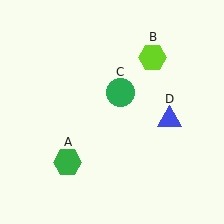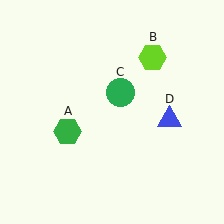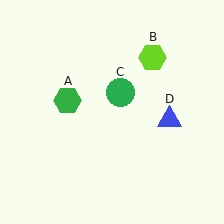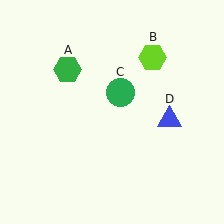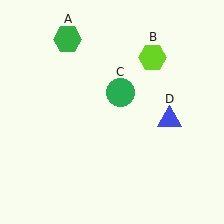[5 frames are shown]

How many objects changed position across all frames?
1 object changed position: green hexagon (object A).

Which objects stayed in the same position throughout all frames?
Lime hexagon (object B) and green circle (object C) and blue triangle (object D) remained stationary.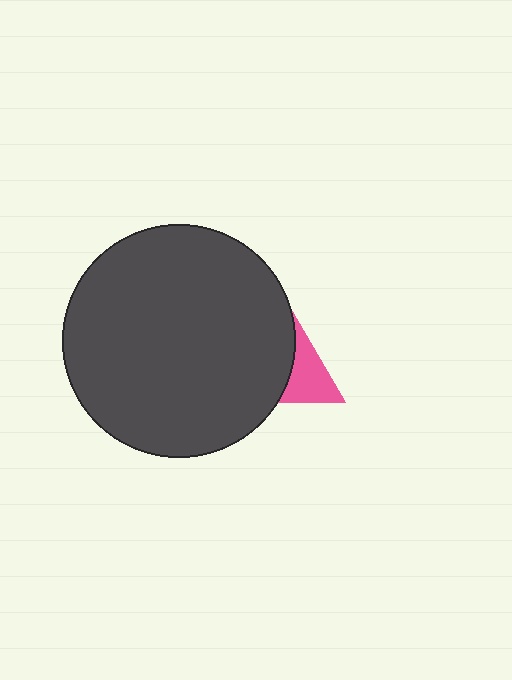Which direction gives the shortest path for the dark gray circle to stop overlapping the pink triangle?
Moving left gives the shortest separation.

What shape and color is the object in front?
The object in front is a dark gray circle.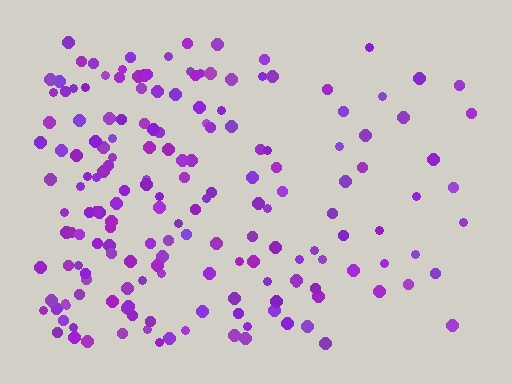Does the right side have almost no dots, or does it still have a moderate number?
Still a moderate number, just noticeably fewer than the left.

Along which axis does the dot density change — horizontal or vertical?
Horizontal.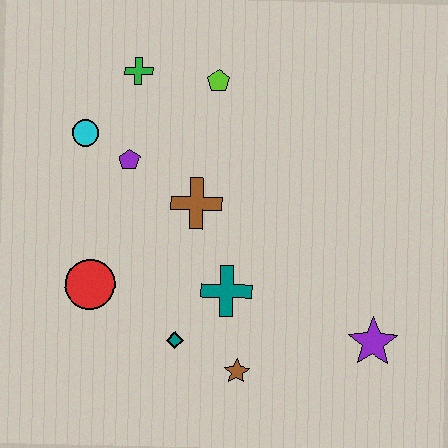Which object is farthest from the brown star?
The green cross is farthest from the brown star.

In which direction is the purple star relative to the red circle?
The purple star is to the right of the red circle.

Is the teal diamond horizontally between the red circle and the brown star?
Yes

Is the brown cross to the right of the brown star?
No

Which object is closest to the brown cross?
The purple pentagon is closest to the brown cross.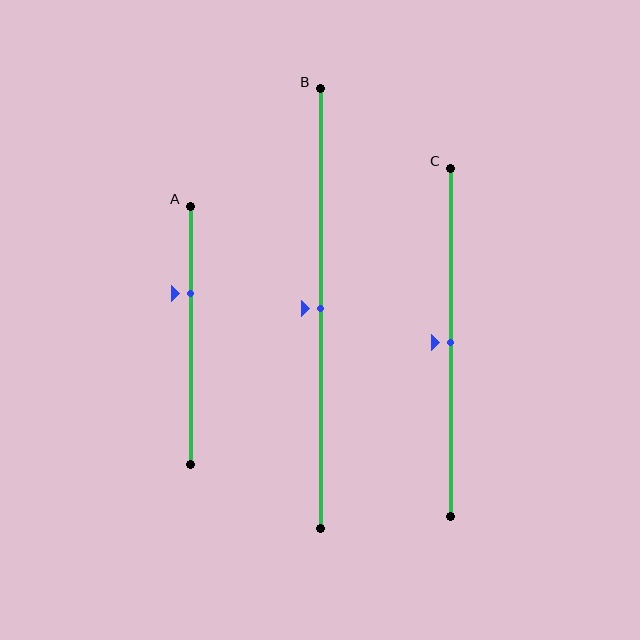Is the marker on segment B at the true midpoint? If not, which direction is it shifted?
Yes, the marker on segment B is at the true midpoint.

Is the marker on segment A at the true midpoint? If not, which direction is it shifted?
No, the marker on segment A is shifted upward by about 16% of the segment length.